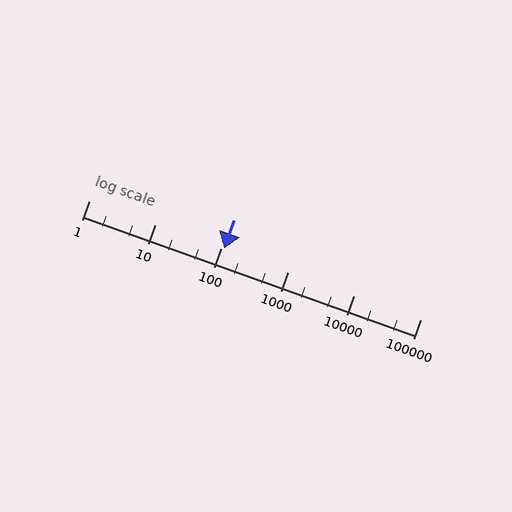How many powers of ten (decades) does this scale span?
The scale spans 5 decades, from 1 to 100000.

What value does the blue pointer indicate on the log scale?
The pointer indicates approximately 110.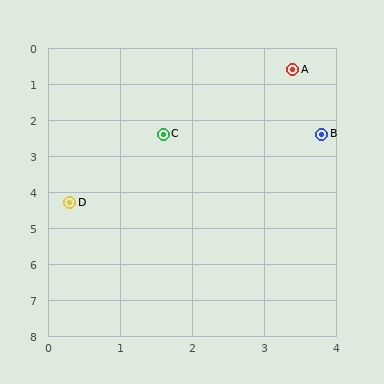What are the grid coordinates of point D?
Point D is at approximately (0.3, 4.3).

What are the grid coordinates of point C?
Point C is at approximately (1.6, 2.4).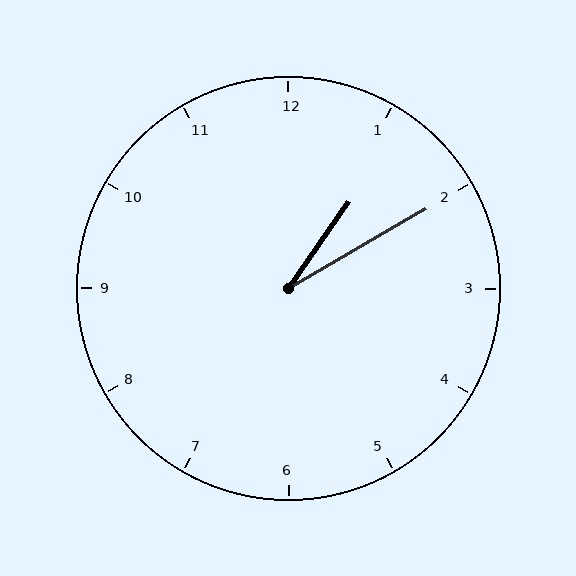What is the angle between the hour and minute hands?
Approximately 25 degrees.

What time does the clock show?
1:10.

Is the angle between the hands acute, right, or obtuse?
It is acute.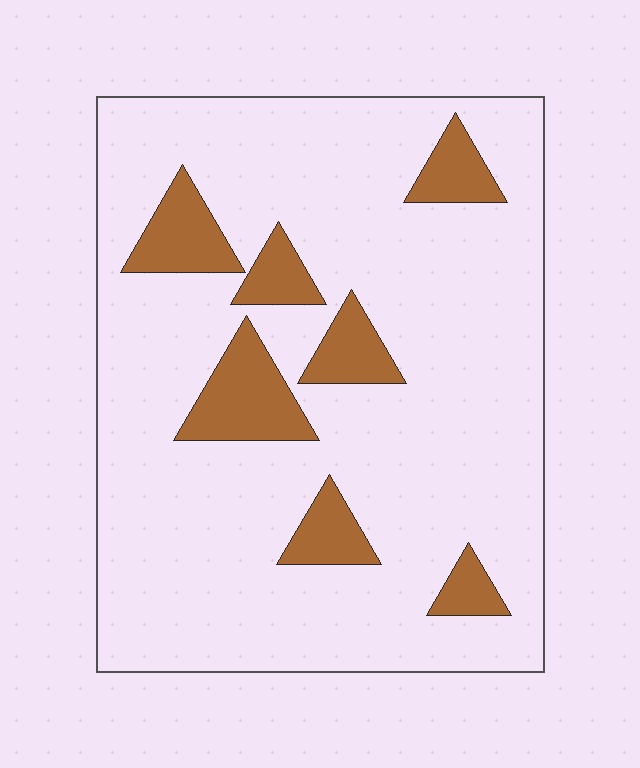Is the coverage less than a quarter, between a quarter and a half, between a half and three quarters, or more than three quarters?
Less than a quarter.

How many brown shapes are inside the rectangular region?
7.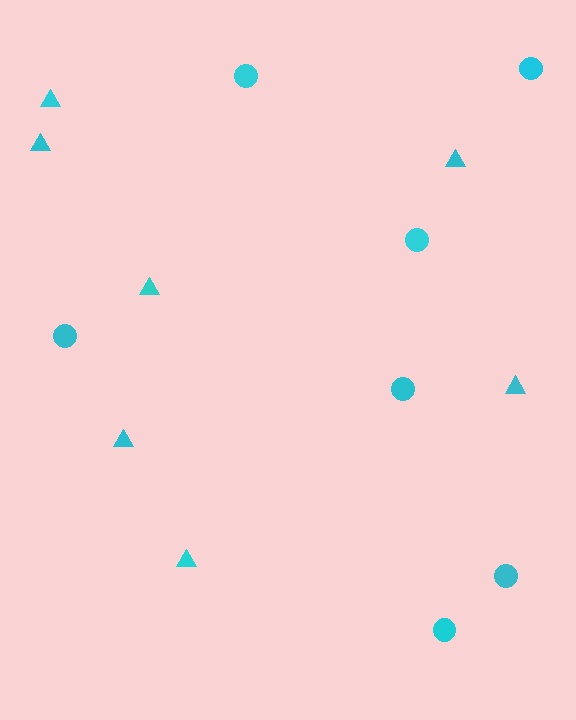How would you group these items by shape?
There are 2 groups: one group of circles (7) and one group of triangles (7).